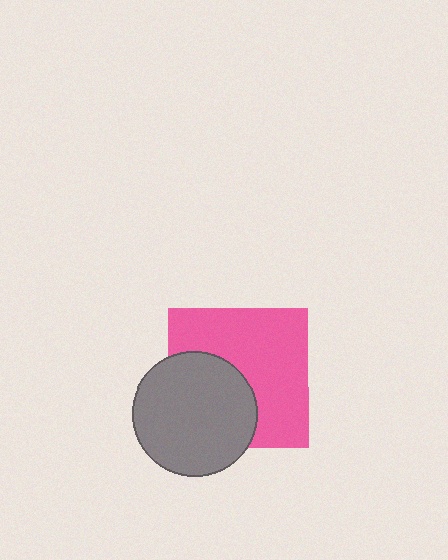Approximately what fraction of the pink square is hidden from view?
Roughly 39% of the pink square is hidden behind the gray circle.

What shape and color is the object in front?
The object in front is a gray circle.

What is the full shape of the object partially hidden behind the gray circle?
The partially hidden object is a pink square.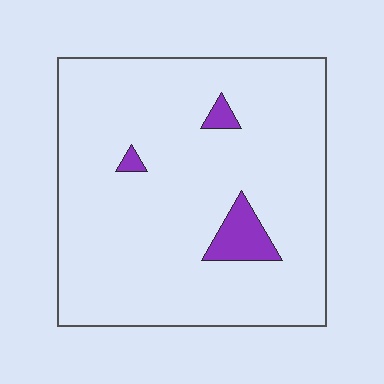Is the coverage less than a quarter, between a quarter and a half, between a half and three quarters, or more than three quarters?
Less than a quarter.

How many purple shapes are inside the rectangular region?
3.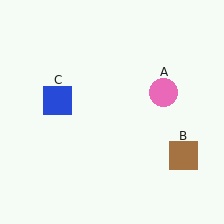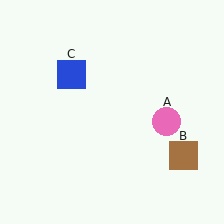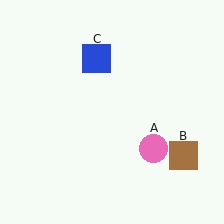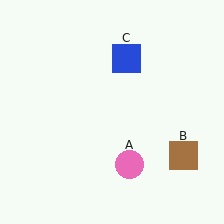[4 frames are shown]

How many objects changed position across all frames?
2 objects changed position: pink circle (object A), blue square (object C).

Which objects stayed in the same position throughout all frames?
Brown square (object B) remained stationary.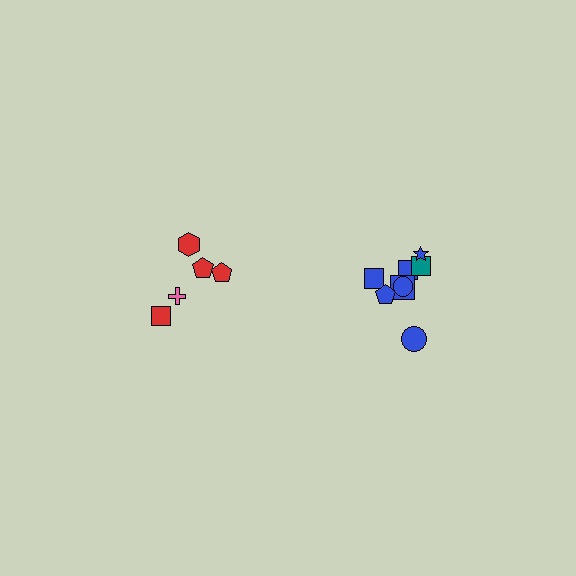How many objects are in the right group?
There are 8 objects.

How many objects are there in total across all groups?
There are 13 objects.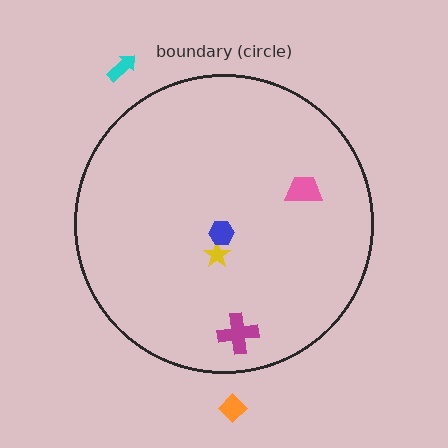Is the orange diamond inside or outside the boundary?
Outside.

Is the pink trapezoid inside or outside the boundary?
Inside.